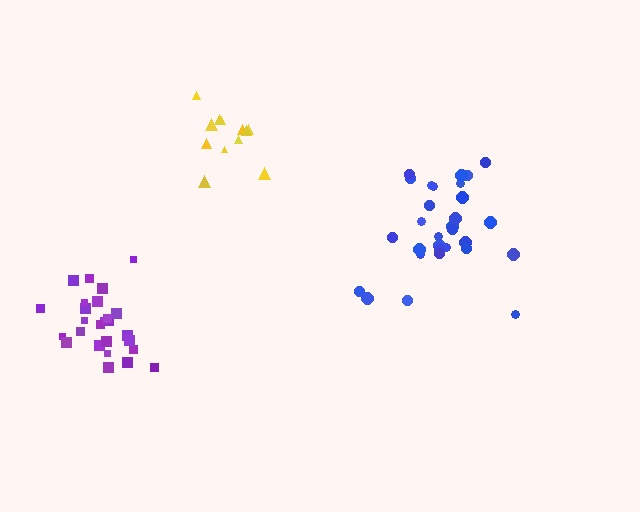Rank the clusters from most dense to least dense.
purple, blue, yellow.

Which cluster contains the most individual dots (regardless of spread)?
Blue (30).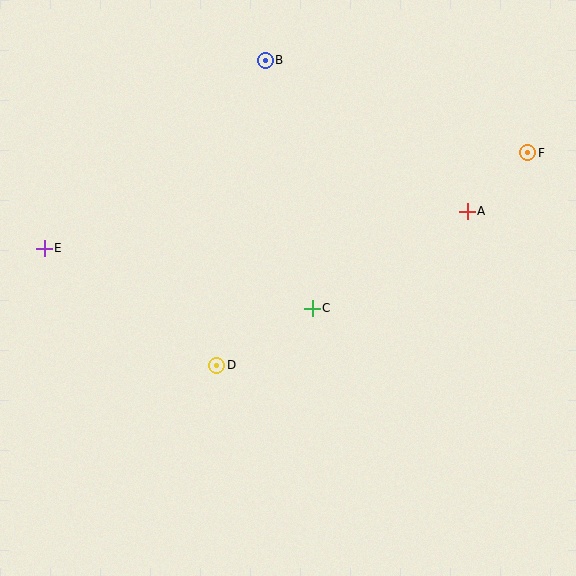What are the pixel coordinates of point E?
Point E is at (44, 248).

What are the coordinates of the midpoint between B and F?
The midpoint between B and F is at (396, 107).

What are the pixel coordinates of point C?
Point C is at (312, 308).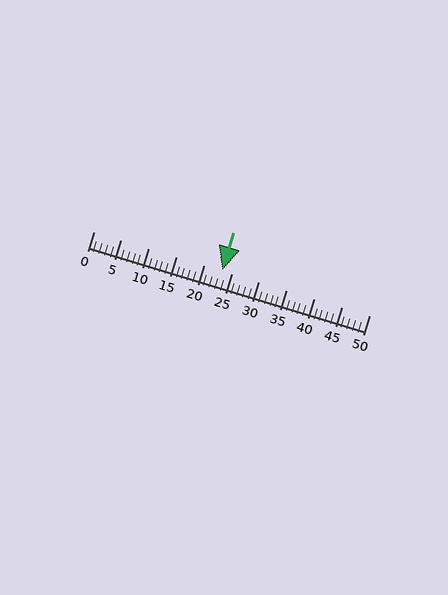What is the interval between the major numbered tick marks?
The major tick marks are spaced 5 units apart.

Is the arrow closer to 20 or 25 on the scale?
The arrow is closer to 25.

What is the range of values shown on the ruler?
The ruler shows values from 0 to 50.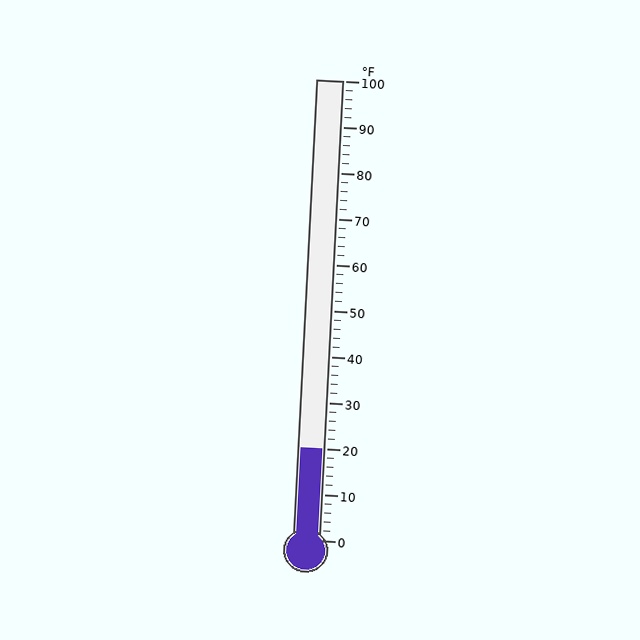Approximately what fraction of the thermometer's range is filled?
The thermometer is filled to approximately 20% of its range.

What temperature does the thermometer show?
The thermometer shows approximately 20°F.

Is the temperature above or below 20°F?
The temperature is at 20°F.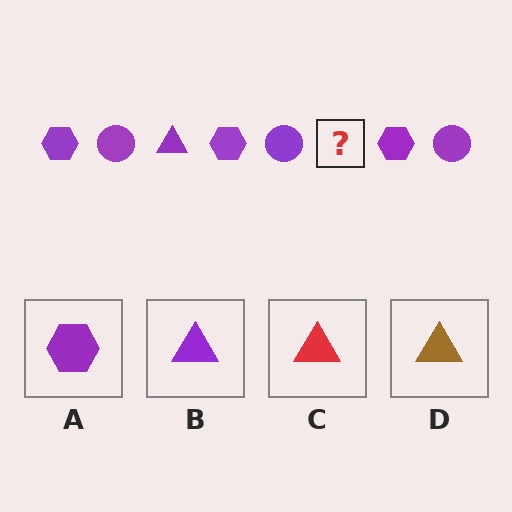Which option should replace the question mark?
Option B.